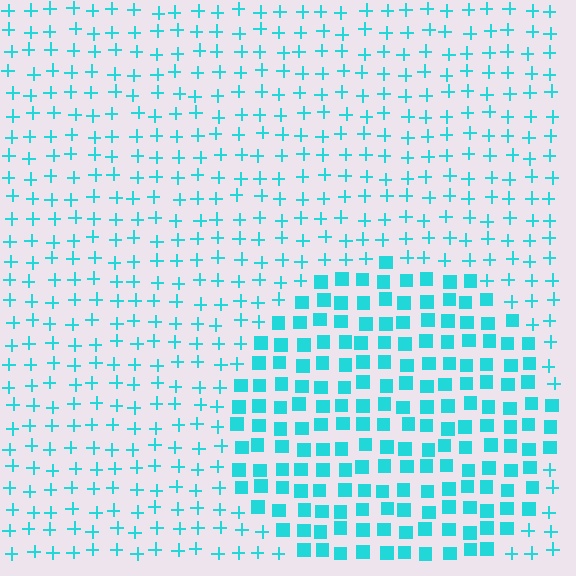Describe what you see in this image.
The image is filled with small cyan elements arranged in a uniform grid. A circle-shaped region contains squares, while the surrounding area contains plus signs. The boundary is defined purely by the change in element shape.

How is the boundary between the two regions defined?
The boundary is defined by a change in element shape: squares inside vs. plus signs outside. All elements share the same color and spacing.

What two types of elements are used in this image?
The image uses squares inside the circle region and plus signs outside it.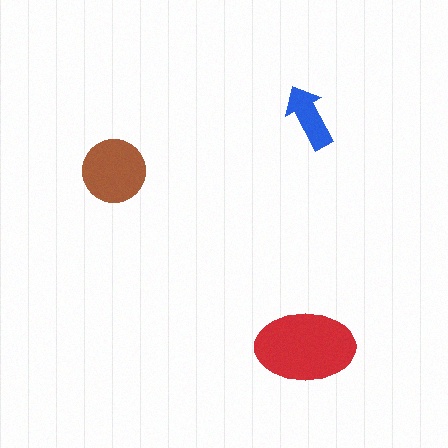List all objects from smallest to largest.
The blue arrow, the brown circle, the red ellipse.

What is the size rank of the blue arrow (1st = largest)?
3rd.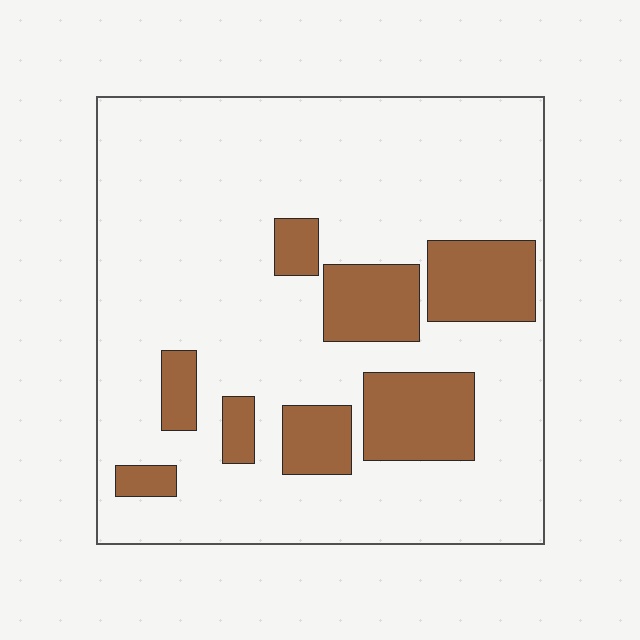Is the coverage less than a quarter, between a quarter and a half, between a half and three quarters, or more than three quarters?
Less than a quarter.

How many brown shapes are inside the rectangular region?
8.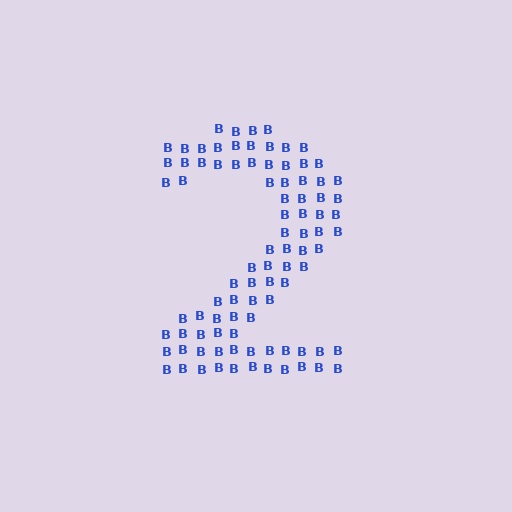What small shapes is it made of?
It is made of small letter B's.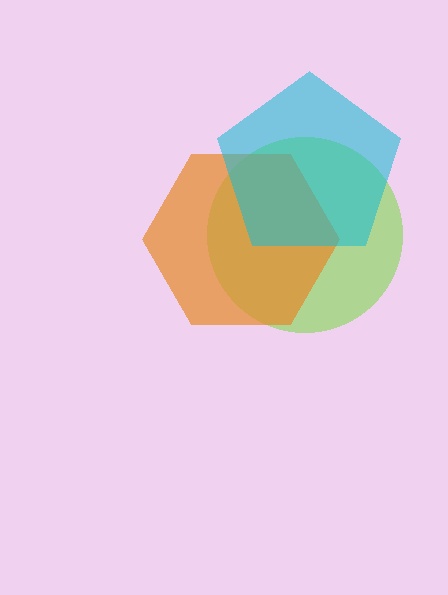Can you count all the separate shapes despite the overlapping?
Yes, there are 3 separate shapes.